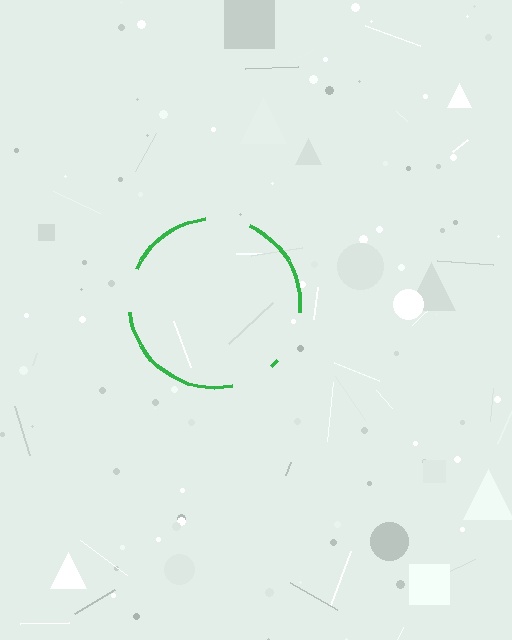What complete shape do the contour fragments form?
The contour fragments form a circle.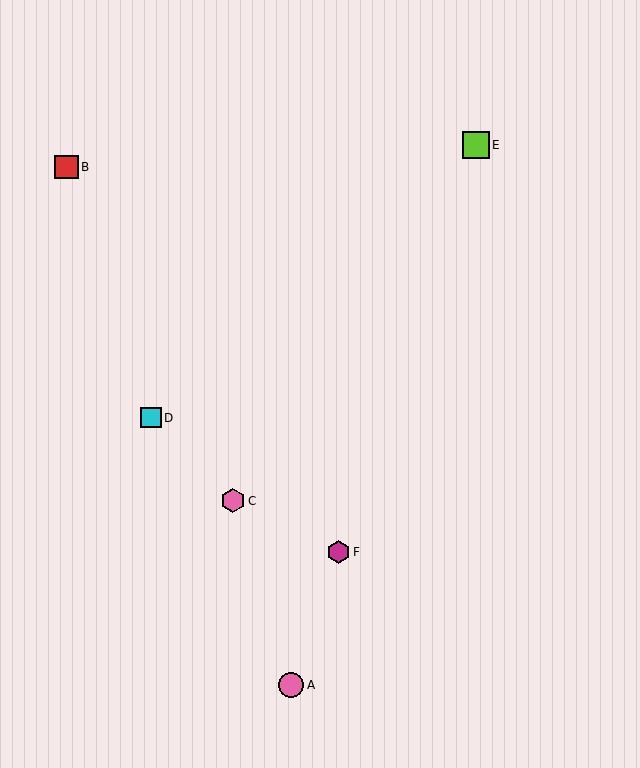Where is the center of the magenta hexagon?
The center of the magenta hexagon is at (339, 552).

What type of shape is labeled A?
Shape A is a pink circle.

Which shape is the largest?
The lime square (labeled E) is the largest.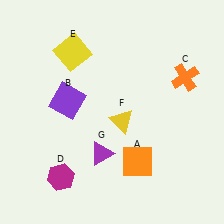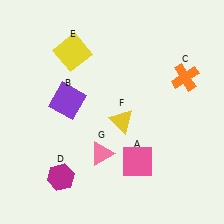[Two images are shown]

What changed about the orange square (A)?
In Image 1, A is orange. In Image 2, it changed to pink.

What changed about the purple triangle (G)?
In Image 1, G is purple. In Image 2, it changed to pink.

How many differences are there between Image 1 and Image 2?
There are 2 differences between the two images.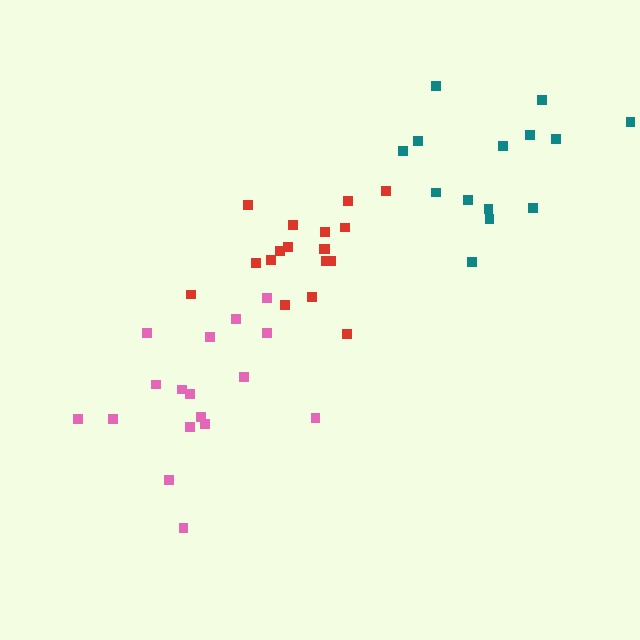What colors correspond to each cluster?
The clusters are colored: pink, teal, red.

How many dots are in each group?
Group 1: 17 dots, Group 2: 14 dots, Group 3: 18 dots (49 total).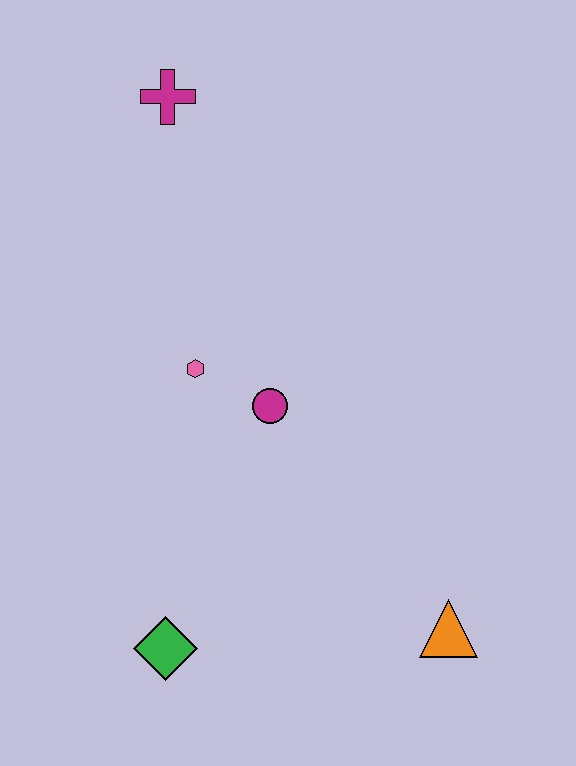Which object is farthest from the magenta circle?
The magenta cross is farthest from the magenta circle.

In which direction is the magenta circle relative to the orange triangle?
The magenta circle is above the orange triangle.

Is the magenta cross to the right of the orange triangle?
No